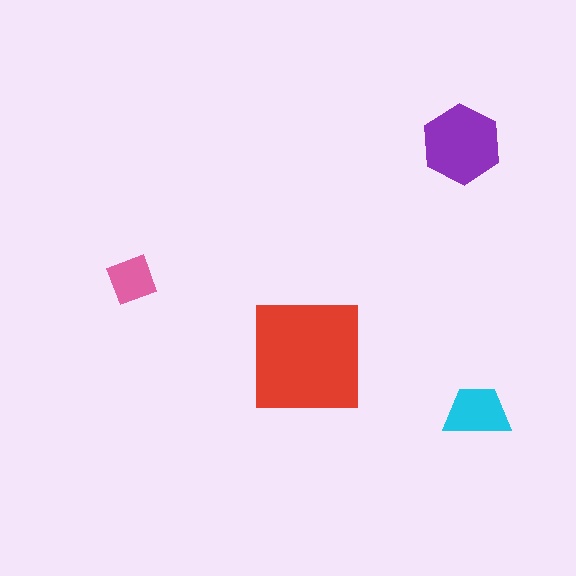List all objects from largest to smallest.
The red square, the purple hexagon, the cyan trapezoid, the pink diamond.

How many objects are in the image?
There are 4 objects in the image.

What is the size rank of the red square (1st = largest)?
1st.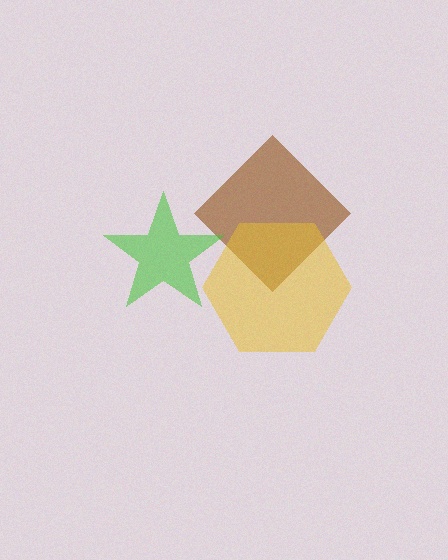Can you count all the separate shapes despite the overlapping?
Yes, there are 3 separate shapes.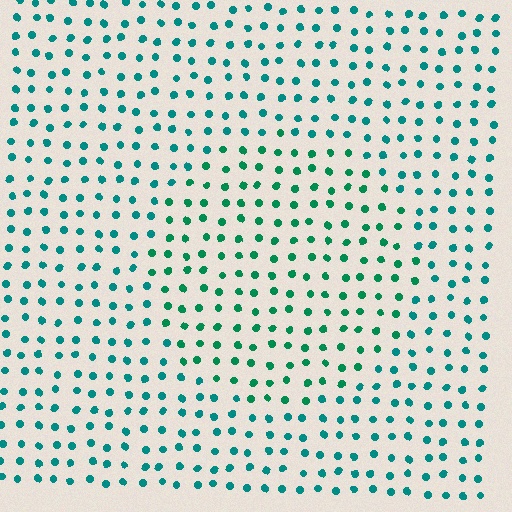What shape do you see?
I see a circle.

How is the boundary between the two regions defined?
The boundary is defined purely by a slight shift in hue (about 23 degrees). Spacing, size, and orientation are identical on both sides.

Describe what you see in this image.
The image is filled with small teal elements in a uniform arrangement. A circle-shaped region is visible where the elements are tinted to a slightly different hue, forming a subtle color boundary.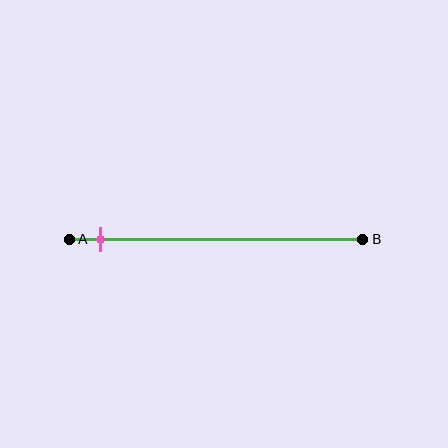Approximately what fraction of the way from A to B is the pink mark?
The pink mark is approximately 10% of the way from A to B.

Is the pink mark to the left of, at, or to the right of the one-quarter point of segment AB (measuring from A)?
The pink mark is to the left of the one-quarter point of segment AB.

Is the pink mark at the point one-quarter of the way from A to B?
No, the mark is at about 10% from A, not at the 25% one-quarter point.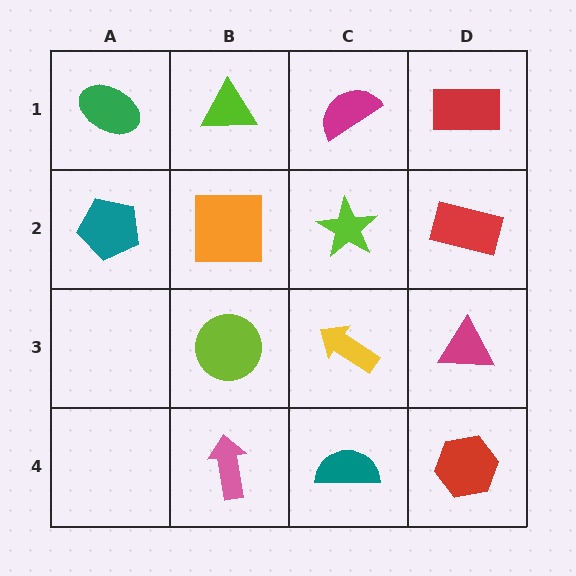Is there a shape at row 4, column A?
No, that cell is empty.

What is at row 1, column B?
A lime triangle.